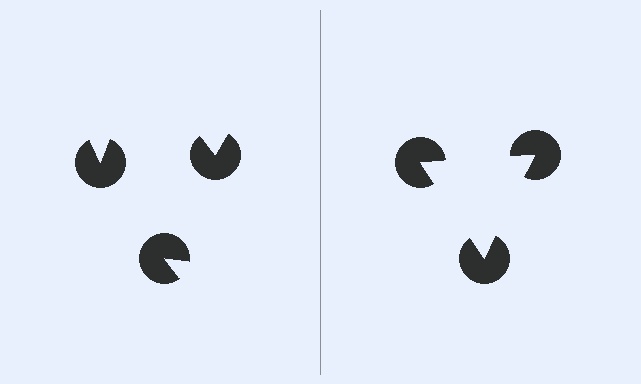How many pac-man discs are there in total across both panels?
6 — 3 on each side.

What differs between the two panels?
The pac-man discs are positioned identically on both sides; only the wedge orientations differ. On the right they align to a triangle; on the left they are misaligned.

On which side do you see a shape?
An illusory triangle appears on the right side. On the left side the wedge cuts are rotated, so no coherent shape forms.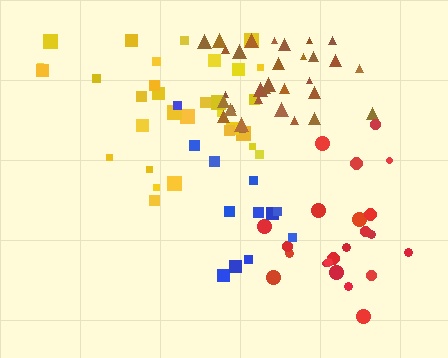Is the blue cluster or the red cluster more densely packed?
Red.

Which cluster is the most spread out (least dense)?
Blue.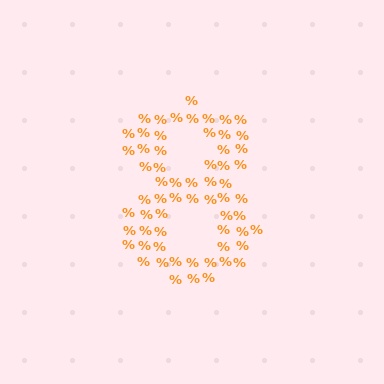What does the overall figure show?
The overall figure shows the digit 8.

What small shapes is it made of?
It is made of small percent signs.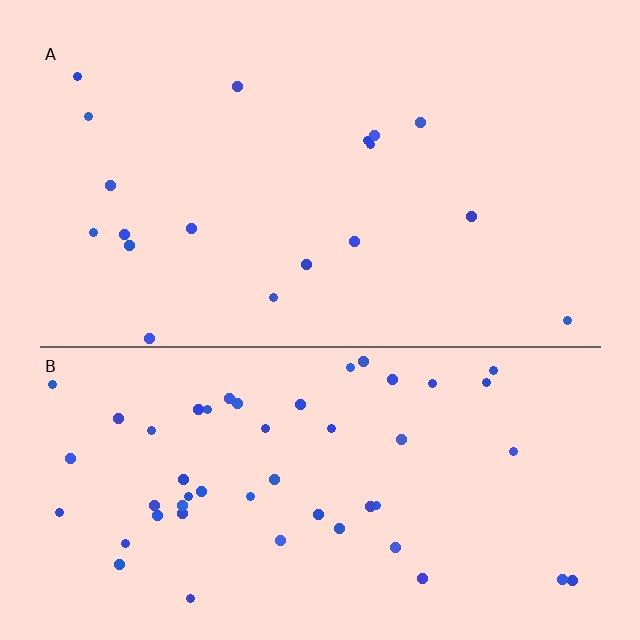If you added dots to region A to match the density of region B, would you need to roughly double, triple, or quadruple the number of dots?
Approximately triple.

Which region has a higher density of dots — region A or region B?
B (the bottom).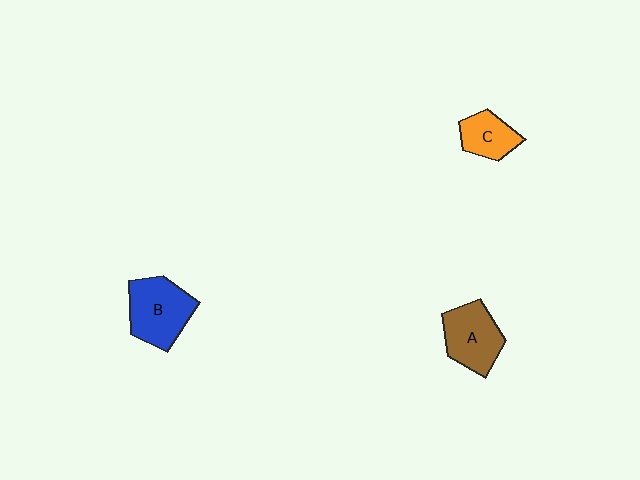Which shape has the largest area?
Shape B (blue).